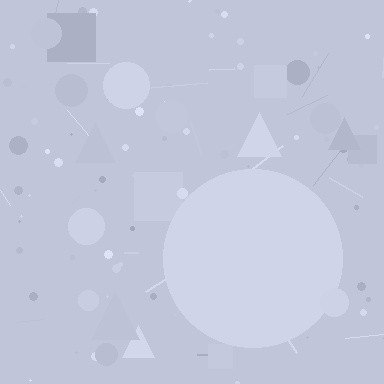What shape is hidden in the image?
A circle is hidden in the image.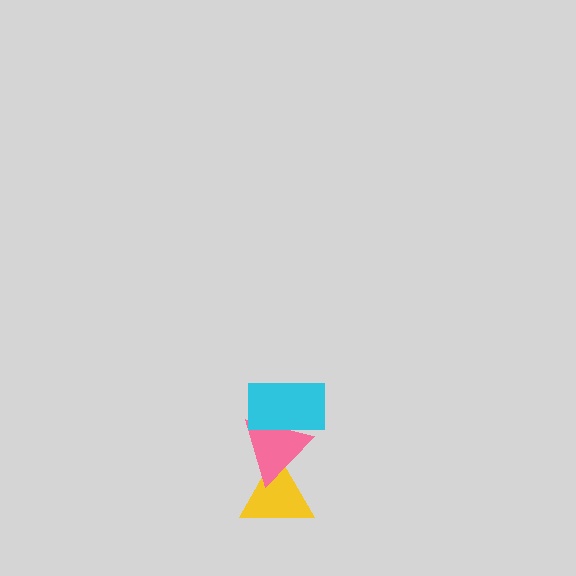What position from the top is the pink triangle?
The pink triangle is 2nd from the top.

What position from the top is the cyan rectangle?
The cyan rectangle is 1st from the top.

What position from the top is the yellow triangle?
The yellow triangle is 3rd from the top.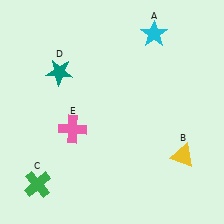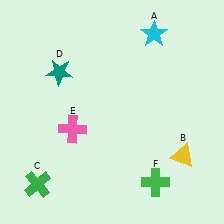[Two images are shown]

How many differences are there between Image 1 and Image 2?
There is 1 difference between the two images.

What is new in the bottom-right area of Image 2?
A green cross (F) was added in the bottom-right area of Image 2.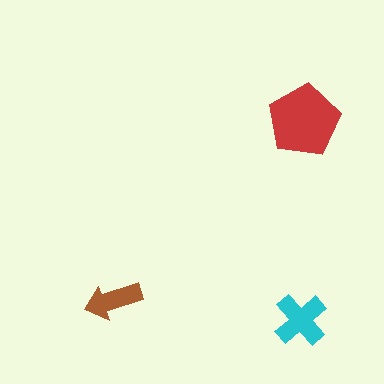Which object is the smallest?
The brown arrow.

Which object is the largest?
The red pentagon.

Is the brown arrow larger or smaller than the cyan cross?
Smaller.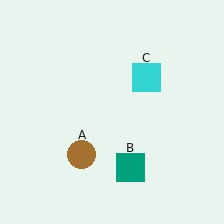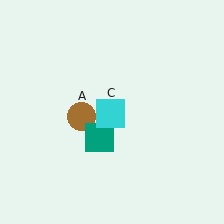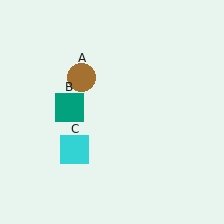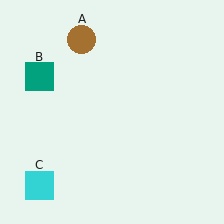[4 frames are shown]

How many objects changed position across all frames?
3 objects changed position: brown circle (object A), teal square (object B), cyan square (object C).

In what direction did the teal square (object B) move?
The teal square (object B) moved up and to the left.